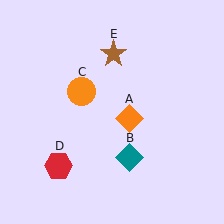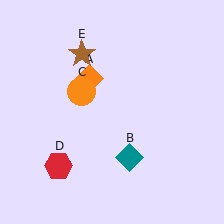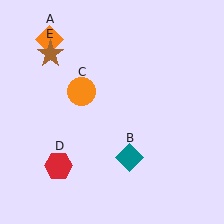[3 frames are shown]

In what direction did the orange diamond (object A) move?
The orange diamond (object A) moved up and to the left.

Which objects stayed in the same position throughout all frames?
Teal diamond (object B) and orange circle (object C) and red hexagon (object D) remained stationary.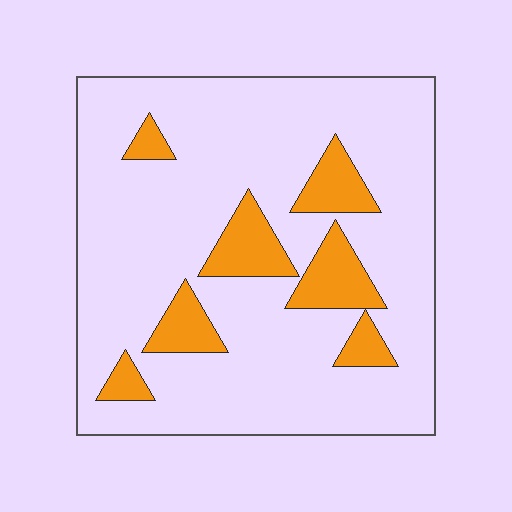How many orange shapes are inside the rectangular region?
7.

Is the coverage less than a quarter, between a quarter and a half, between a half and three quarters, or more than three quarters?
Less than a quarter.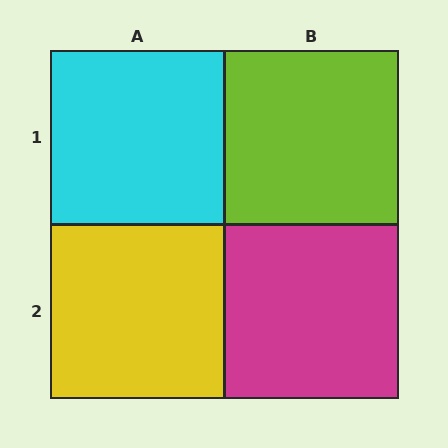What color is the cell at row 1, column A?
Cyan.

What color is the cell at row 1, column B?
Lime.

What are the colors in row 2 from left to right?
Yellow, magenta.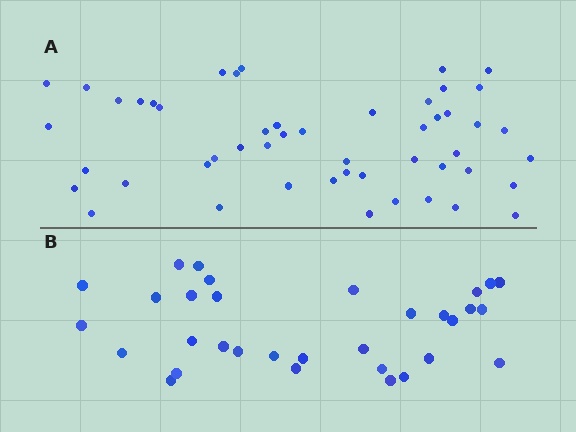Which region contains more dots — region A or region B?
Region A (the top region) has more dots.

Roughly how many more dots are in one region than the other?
Region A has approximately 20 more dots than region B.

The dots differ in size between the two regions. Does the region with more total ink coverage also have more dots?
No. Region B has more total ink coverage because its dots are larger, but region A actually contains more individual dots. Total area can be misleading — the number of items is what matters here.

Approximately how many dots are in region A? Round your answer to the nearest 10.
About 50 dots.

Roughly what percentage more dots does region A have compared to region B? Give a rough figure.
About 55% more.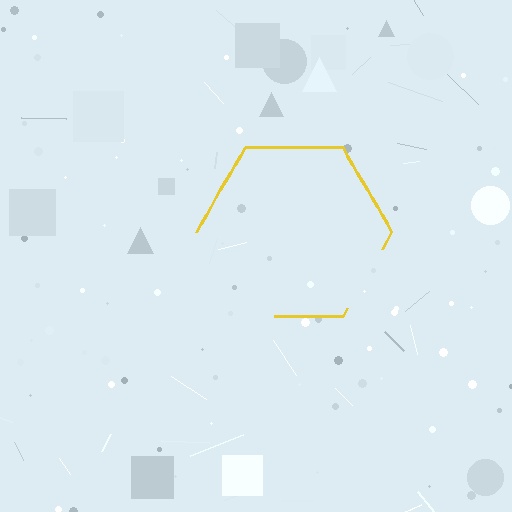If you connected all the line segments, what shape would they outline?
They would outline a hexagon.